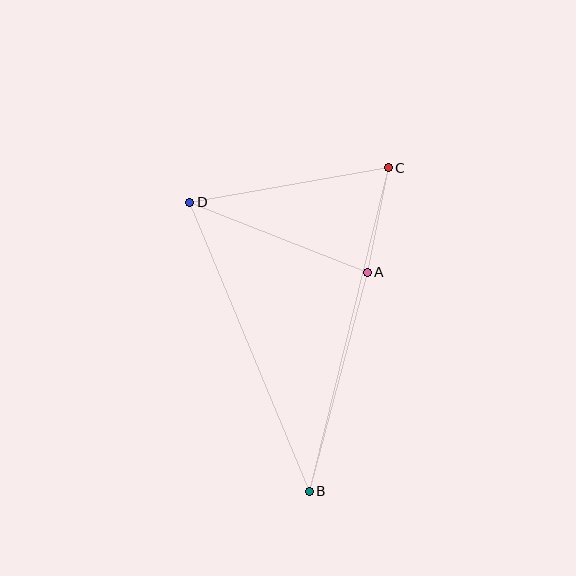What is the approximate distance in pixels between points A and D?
The distance between A and D is approximately 191 pixels.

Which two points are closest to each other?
Points A and C are closest to each other.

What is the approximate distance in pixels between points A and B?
The distance between A and B is approximately 226 pixels.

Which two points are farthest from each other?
Points B and C are farthest from each other.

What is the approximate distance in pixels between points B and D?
The distance between B and D is approximately 313 pixels.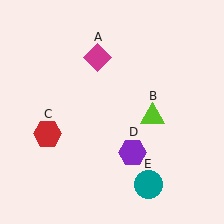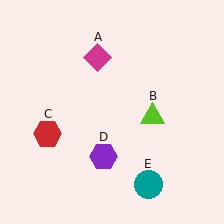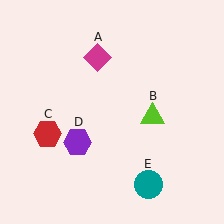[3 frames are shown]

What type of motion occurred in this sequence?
The purple hexagon (object D) rotated clockwise around the center of the scene.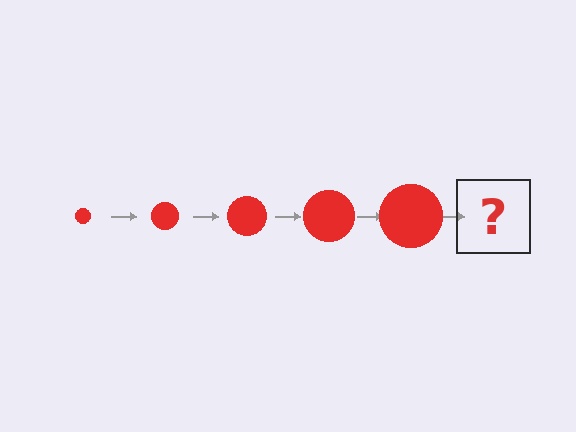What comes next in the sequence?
The next element should be a red circle, larger than the previous one.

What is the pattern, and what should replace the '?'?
The pattern is that the circle gets progressively larger each step. The '?' should be a red circle, larger than the previous one.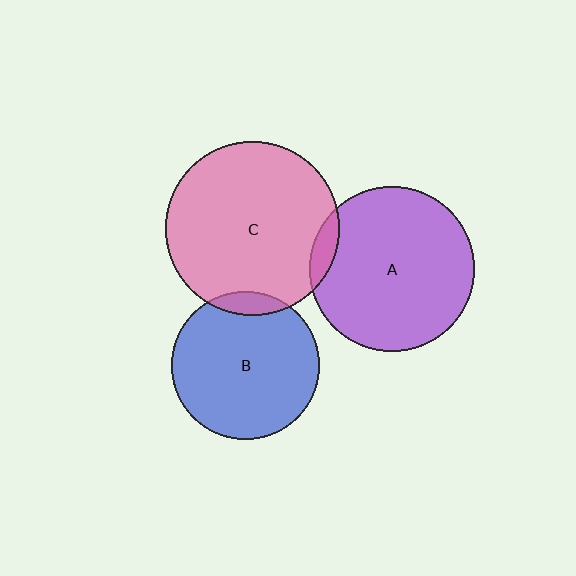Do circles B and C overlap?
Yes.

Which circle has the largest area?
Circle C (pink).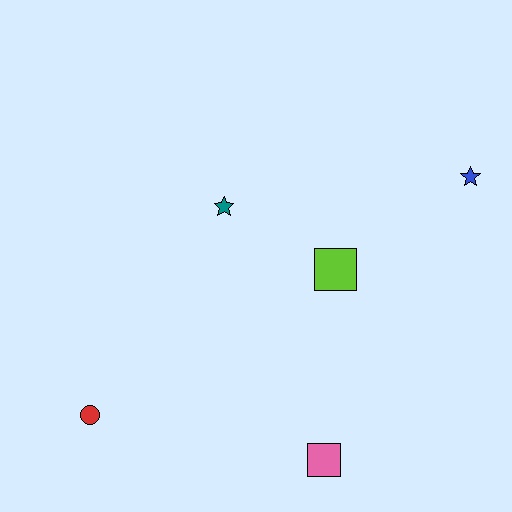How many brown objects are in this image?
There are no brown objects.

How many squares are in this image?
There are 2 squares.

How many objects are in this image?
There are 5 objects.